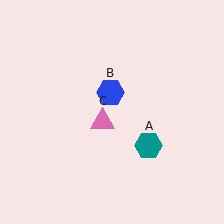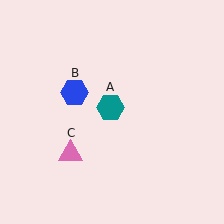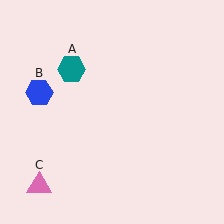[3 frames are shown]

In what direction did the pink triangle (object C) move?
The pink triangle (object C) moved down and to the left.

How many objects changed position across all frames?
3 objects changed position: teal hexagon (object A), blue hexagon (object B), pink triangle (object C).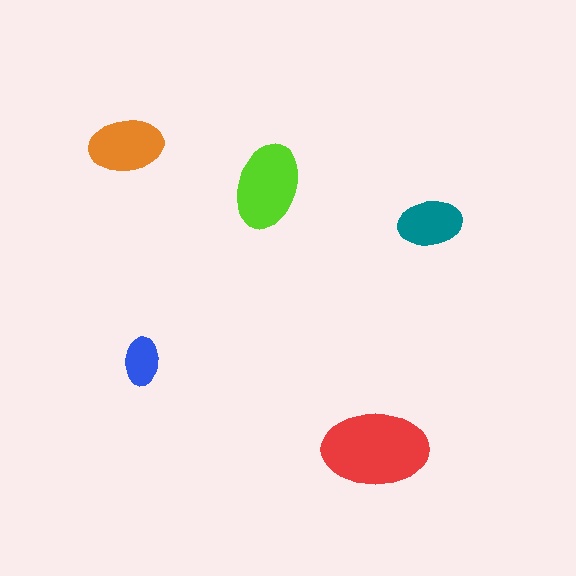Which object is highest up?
The orange ellipse is topmost.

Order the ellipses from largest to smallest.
the red one, the lime one, the orange one, the teal one, the blue one.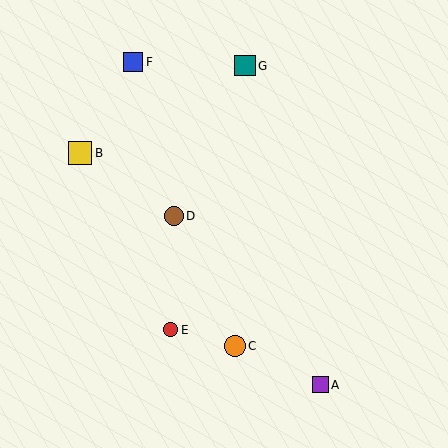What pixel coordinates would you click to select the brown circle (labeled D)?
Click at (174, 216) to select the brown circle D.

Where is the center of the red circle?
The center of the red circle is at (171, 330).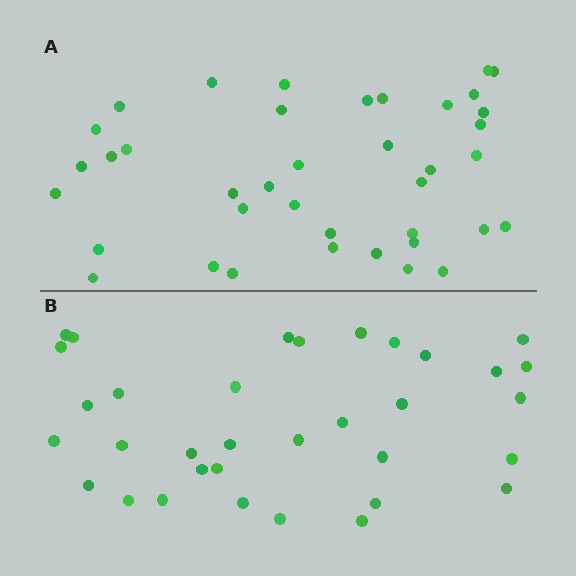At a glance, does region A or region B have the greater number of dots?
Region A (the top region) has more dots.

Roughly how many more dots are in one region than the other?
Region A has about 5 more dots than region B.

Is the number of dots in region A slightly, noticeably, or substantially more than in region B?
Region A has only slightly more — the two regions are fairly close. The ratio is roughly 1.1 to 1.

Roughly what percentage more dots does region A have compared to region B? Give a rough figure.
About 15% more.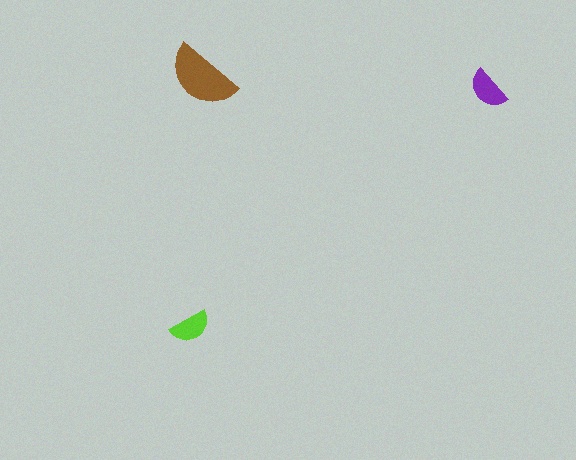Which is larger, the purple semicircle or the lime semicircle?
The purple one.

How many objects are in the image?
There are 3 objects in the image.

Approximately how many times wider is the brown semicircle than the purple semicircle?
About 1.5 times wider.